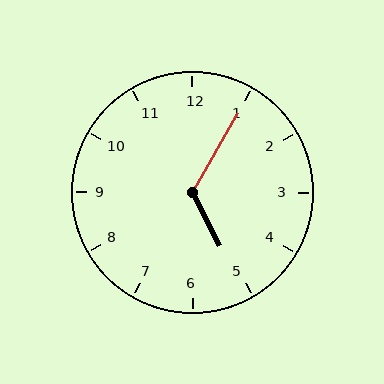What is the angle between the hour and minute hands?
Approximately 122 degrees.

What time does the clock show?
5:05.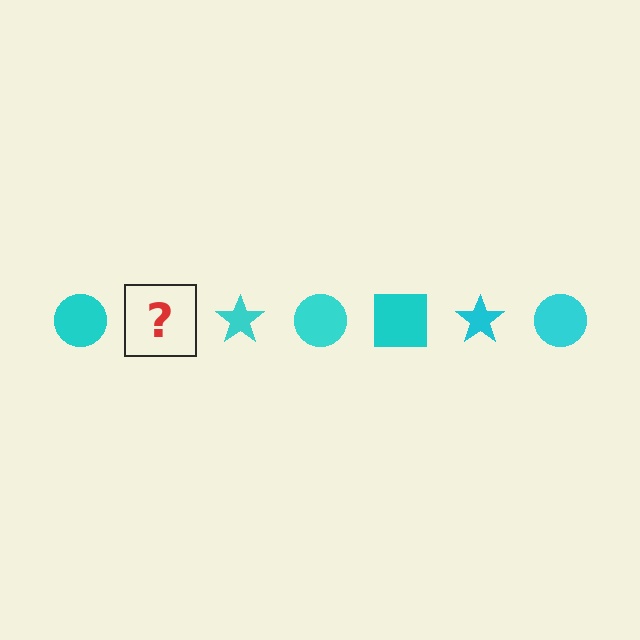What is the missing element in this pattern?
The missing element is a cyan square.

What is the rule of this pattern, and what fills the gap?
The rule is that the pattern cycles through circle, square, star shapes in cyan. The gap should be filled with a cyan square.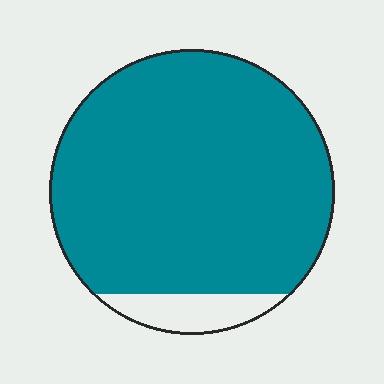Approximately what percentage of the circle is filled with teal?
Approximately 90%.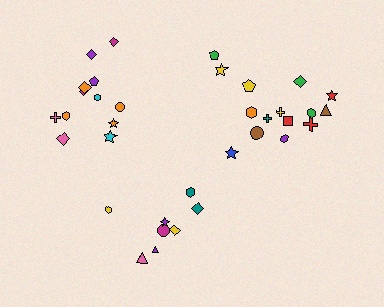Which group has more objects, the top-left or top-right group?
The top-right group.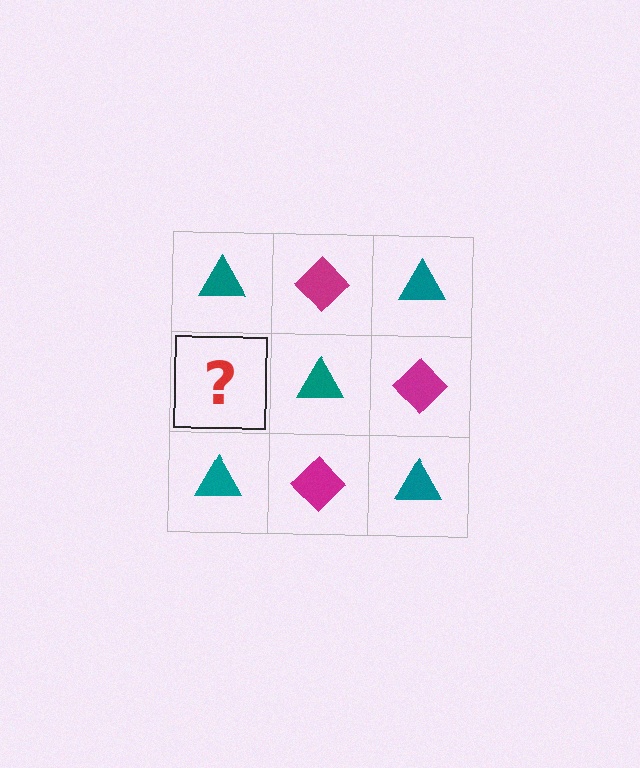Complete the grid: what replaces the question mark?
The question mark should be replaced with a magenta diamond.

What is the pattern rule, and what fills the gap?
The rule is that it alternates teal triangle and magenta diamond in a checkerboard pattern. The gap should be filled with a magenta diamond.